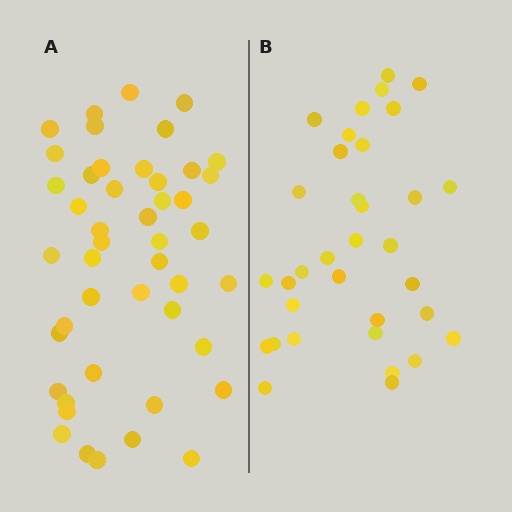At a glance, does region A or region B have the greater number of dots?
Region A (the left region) has more dots.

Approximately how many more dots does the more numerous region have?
Region A has roughly 12 or so more dots than region B.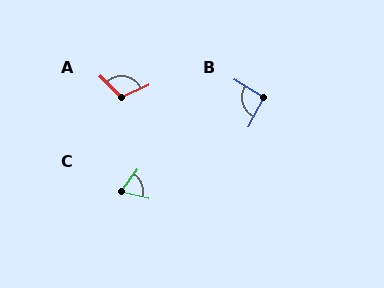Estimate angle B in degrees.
Approximately 94 degrees.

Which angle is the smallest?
C, at approximately 67 degrees.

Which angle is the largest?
A, at approximately 111 degrees.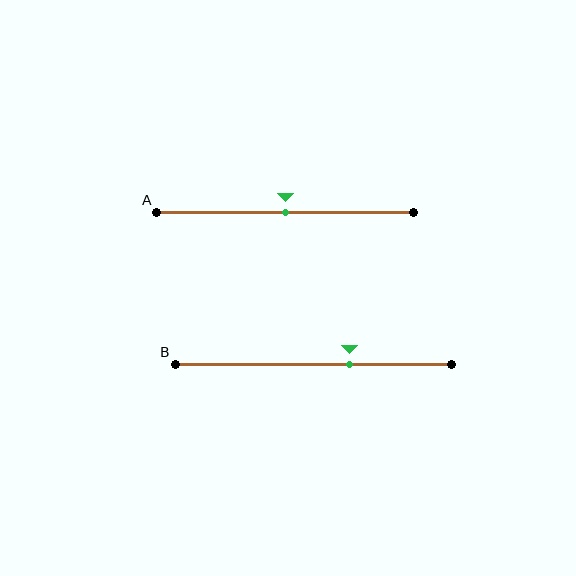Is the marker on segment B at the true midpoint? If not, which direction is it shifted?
No, the marker on segment B is shifted to the right by about 13% of the segment length.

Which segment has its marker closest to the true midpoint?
Segment A has its marker closest to the true midpoint.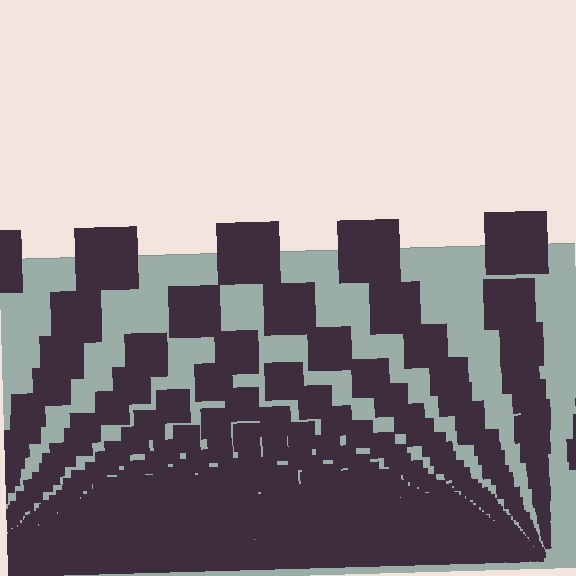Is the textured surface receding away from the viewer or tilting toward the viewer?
The surface appears to tilt toward the viewer. Texture elements get larger and sparser toward the top.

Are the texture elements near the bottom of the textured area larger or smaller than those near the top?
Smaller. The gradient is inverted — elements near the bottom are smaller and denser.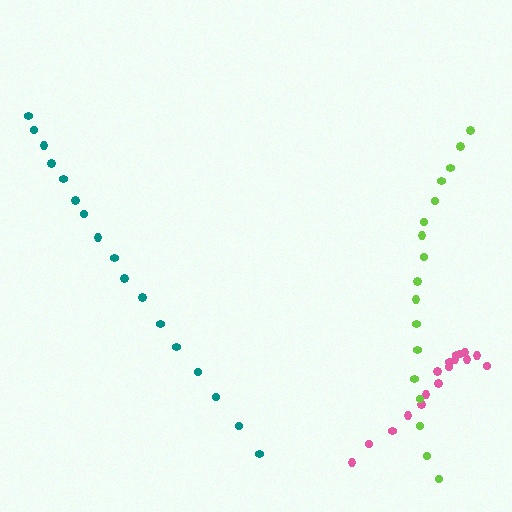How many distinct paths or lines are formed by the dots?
There are 3 distinct paths.